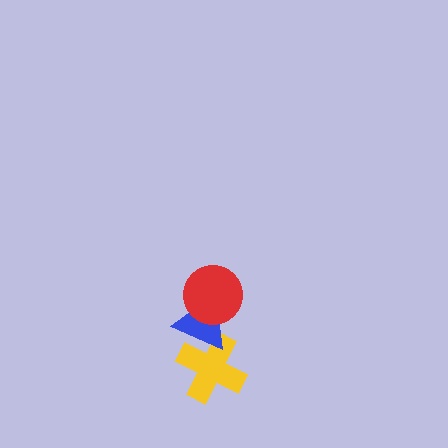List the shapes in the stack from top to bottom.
From top to bottom: the red circle, the blue triangle, the yellow cross.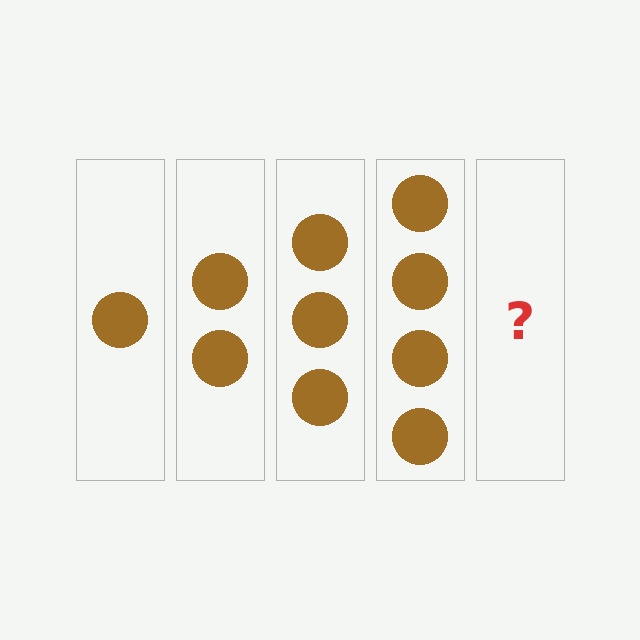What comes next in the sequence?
The next element should be 5 circles.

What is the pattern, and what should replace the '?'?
The pattern is that each step adds one more circle. The '?' should be 5 circles.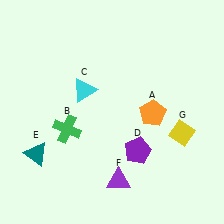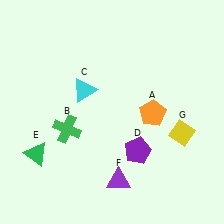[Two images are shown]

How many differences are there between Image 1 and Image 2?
There is 1 difference between the two images.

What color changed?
The triangle (E) changed from teal in Image 1 to green in Image 2.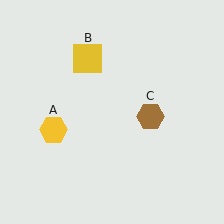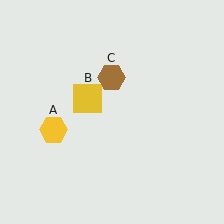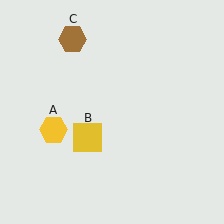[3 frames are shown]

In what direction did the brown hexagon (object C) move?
The brown hexagon (object C) moved up and to the left.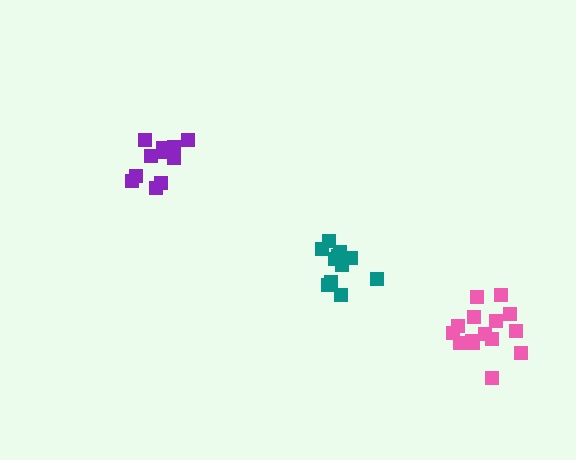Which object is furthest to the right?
The pink cluster is rightmost.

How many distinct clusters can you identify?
There are 3 distinct clusters.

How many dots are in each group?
Group 1: 15 dots, Group 2: 11 dots, Group 3: 11 dots (37 total).